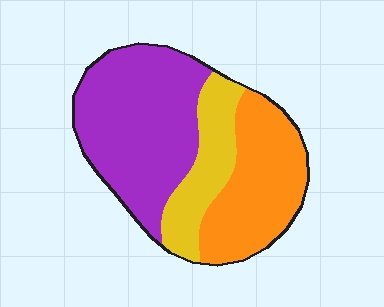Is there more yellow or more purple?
Purple.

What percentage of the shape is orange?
Orange covers roughly 35% of the shape.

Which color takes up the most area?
Purple, at roughly 50%.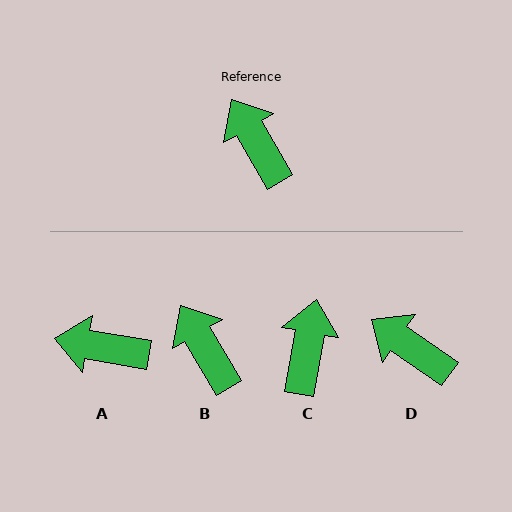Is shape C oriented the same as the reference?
No, it is off by about 41 degrees.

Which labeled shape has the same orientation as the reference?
B.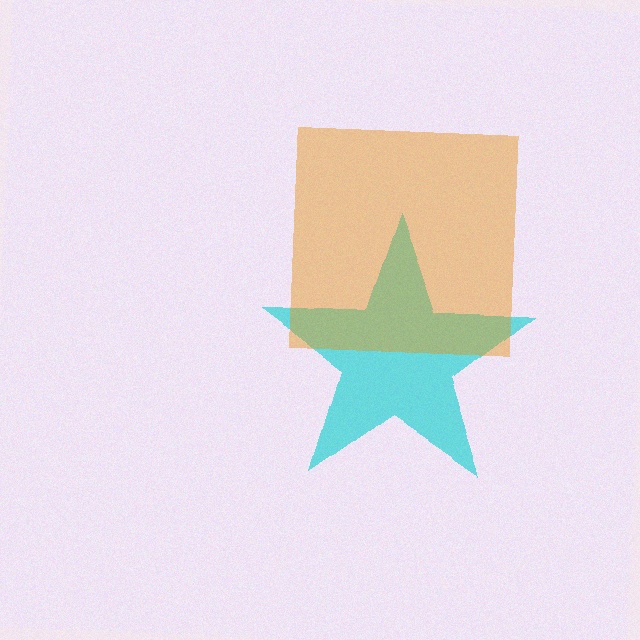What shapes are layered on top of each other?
The layered shapes are: a cyan star, an orange square.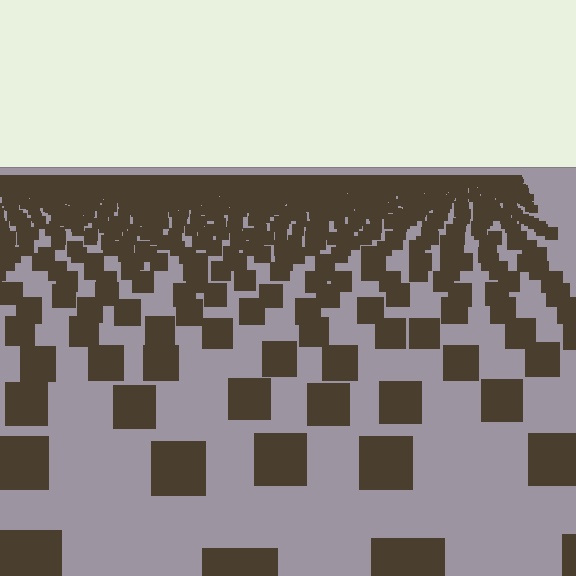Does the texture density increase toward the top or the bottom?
Density increases toward the top.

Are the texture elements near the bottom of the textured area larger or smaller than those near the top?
Larger. Near the bottom, elements are closer to the viewer and appear at a bigger on-screen size.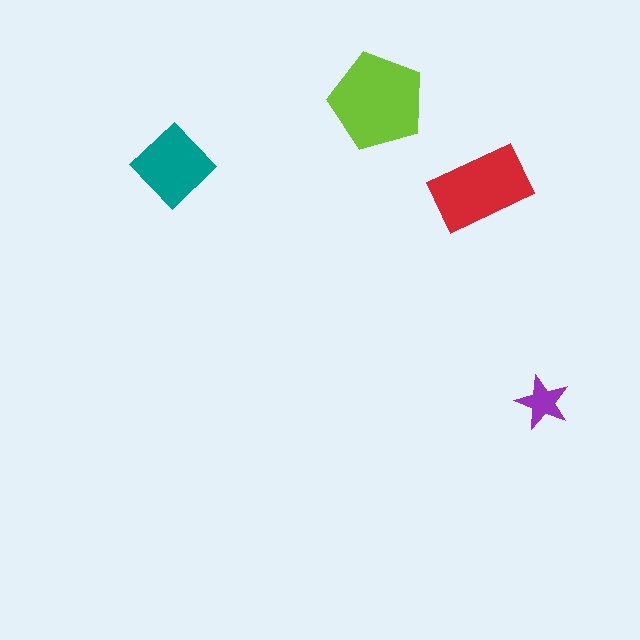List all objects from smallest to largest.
The purple star, the teal diamond, the red rectangle, the lime pentagon.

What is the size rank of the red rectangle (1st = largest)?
2nd.